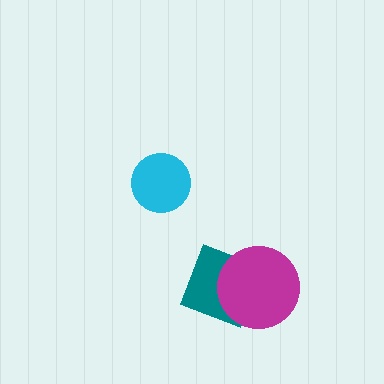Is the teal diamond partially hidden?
Yes, it is partially covered by another shape.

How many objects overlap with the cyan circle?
0 objects overlap with the cyan circle.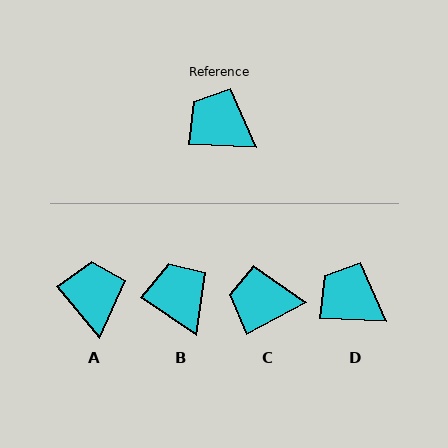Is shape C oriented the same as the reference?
No, it is off by about 31 degrees.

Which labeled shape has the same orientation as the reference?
D.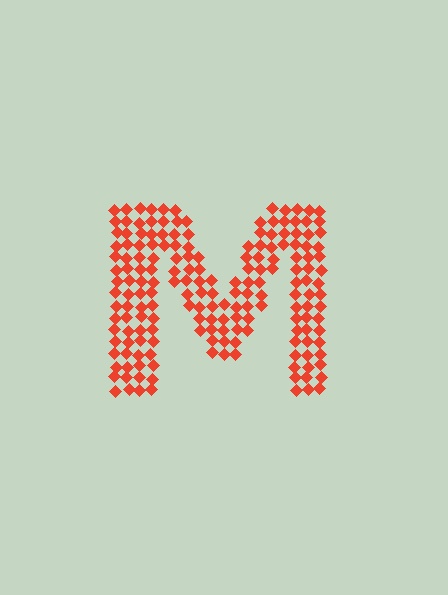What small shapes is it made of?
It is made of small diamonds.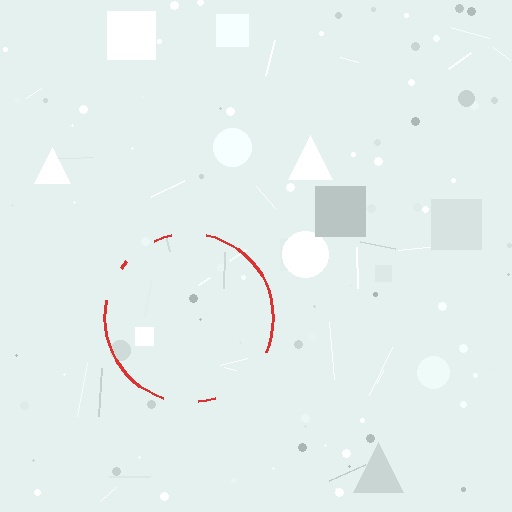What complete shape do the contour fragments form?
The contour fragments form a circle.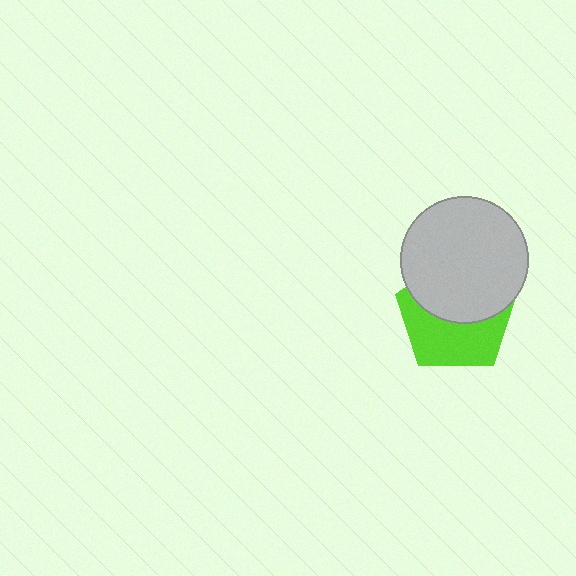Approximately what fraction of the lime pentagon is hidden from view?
Roughly 50% of the lime pentagon is hidden behind the light gray circle.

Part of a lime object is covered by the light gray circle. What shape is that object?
It is a pentagon.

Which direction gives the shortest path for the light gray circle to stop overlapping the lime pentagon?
Moving up gives the shortest separation.